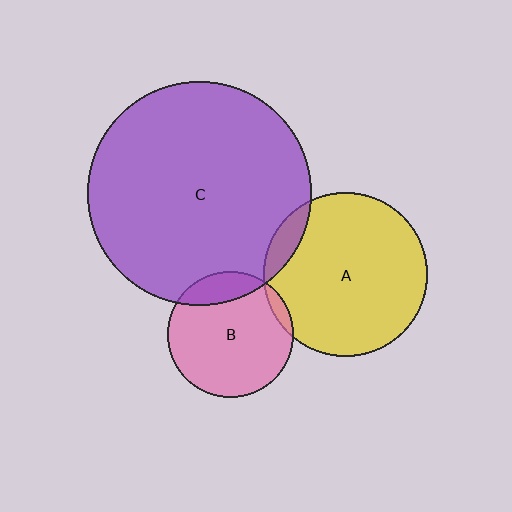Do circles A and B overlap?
Yes.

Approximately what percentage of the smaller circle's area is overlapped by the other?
Approximately 5%.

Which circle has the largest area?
Circle C (purple).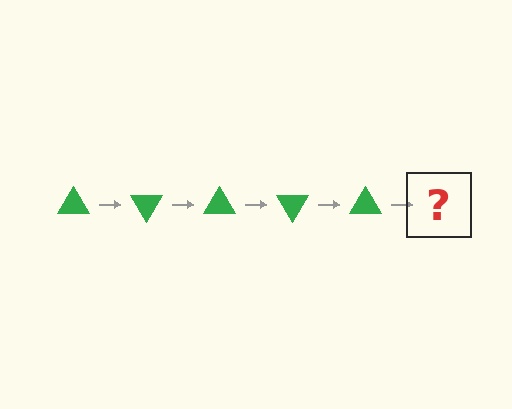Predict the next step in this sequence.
The next step is a green triangle rotated 300 degrees.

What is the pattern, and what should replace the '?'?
The pattern is that the triangle rotates 60 degrees each step. The '?' should be a green triangle rotated 300 degrees.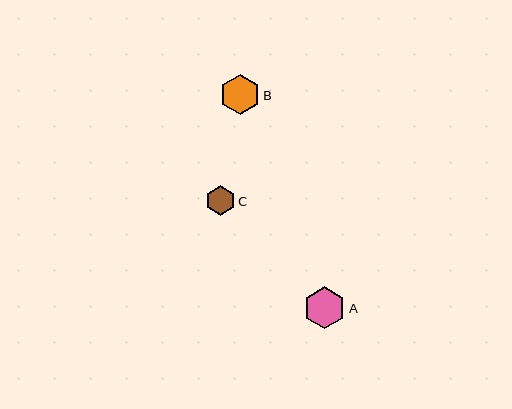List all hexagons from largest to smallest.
From largest to smallest: A, B, C.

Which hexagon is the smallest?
Hexagon C is the smallest with a size of approximately 30 pixels.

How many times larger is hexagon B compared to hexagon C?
Hexagon B is approximately 1.4 times the size of hexagon C.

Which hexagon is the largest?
Hexagon A is the largest with a size of approximately 42 pixels.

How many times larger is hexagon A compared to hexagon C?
Hexagon A is approximately 1.4 times the size of hexagon C.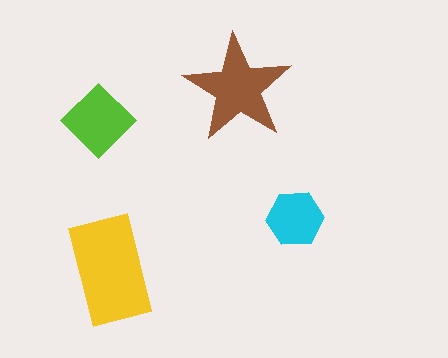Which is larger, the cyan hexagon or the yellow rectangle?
The yellow rectangle.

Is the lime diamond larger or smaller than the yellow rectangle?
Smaller.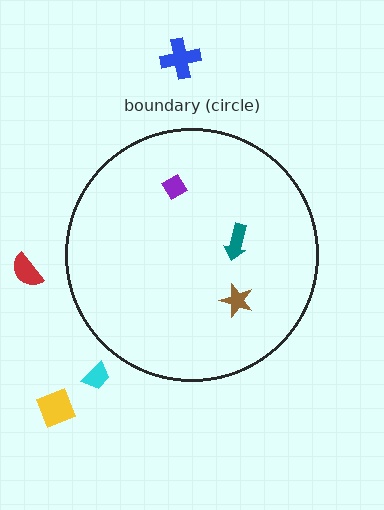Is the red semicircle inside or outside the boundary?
Outside.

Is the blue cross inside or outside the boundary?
Outside.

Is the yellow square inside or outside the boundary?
Outside.